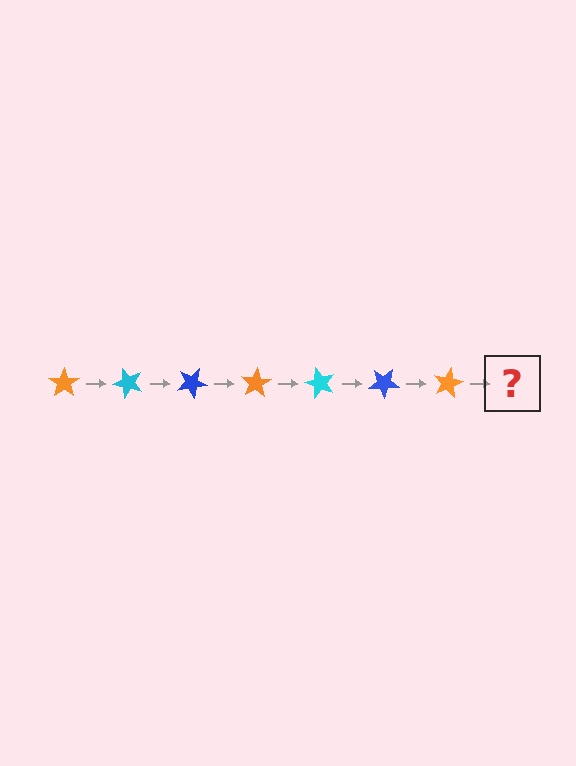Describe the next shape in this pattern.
It should be a cyan star, rotated 350 degrees from the start.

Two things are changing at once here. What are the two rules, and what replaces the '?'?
The two rules are that it rotates 50 degrees each step and the color cycles through orange, cyan, and blue. The '?' should be a cyan star, rotated 350 degrees from the start.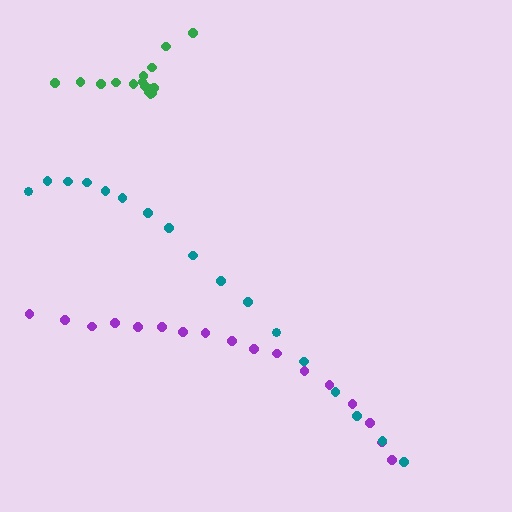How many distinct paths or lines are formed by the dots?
There are 3 distinct paths.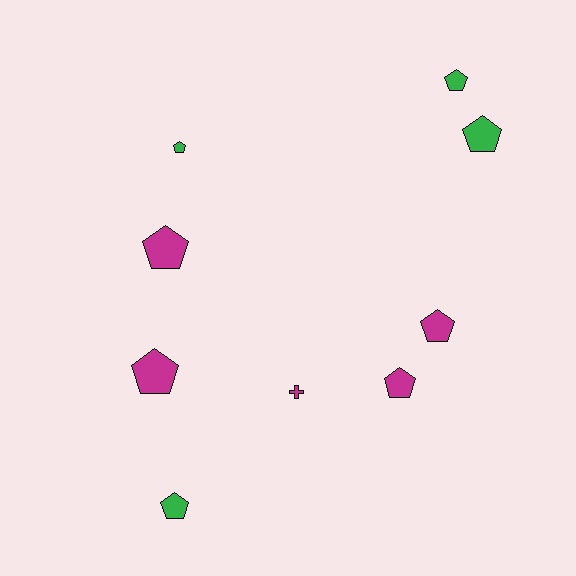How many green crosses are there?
There are no green crosses.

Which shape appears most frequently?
Pentagon, with 8 objects.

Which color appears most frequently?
Magenta, with 5 objects.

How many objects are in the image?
There are 9 objects.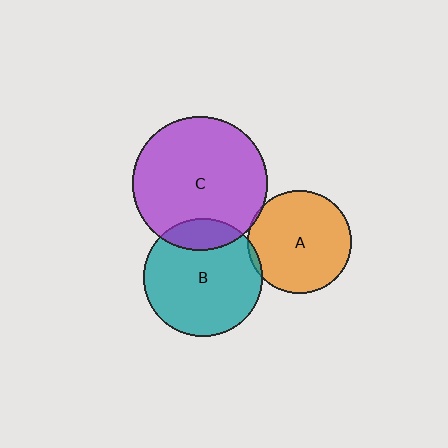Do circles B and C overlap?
Yes.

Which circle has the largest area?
Circle C (purple).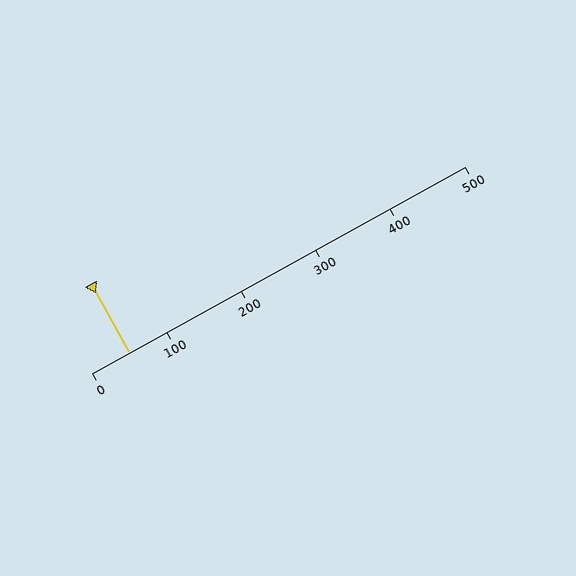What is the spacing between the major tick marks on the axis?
The major ticks are spaced 100 apart.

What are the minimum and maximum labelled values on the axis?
The axis runs from 0 to 500.